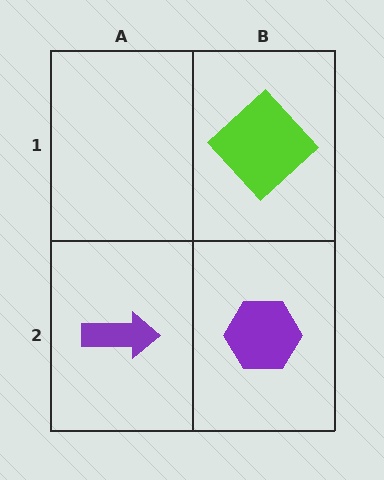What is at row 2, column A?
A purple arrow.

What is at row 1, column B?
A lime diamond.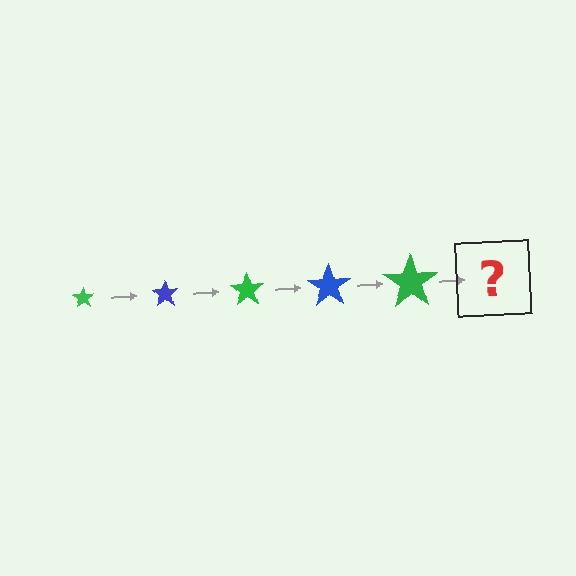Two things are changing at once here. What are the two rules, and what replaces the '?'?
The two rules are that the star grows larger each step and the color cycles through green and blue. The '?' should be a blue star, larger than the previous one.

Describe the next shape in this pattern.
It should be a blue star, larger than the previous one.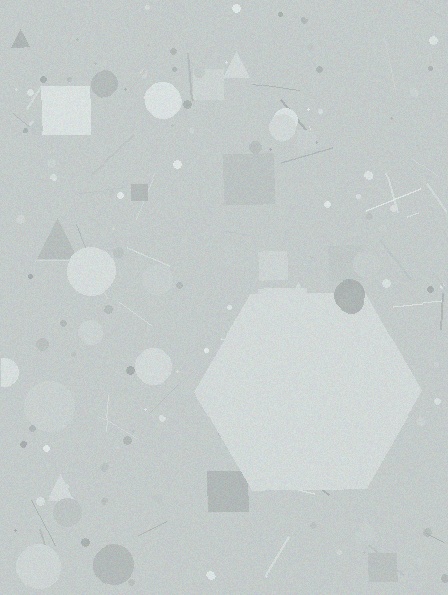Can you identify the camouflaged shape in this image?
The camouflaged shape is a hexagon.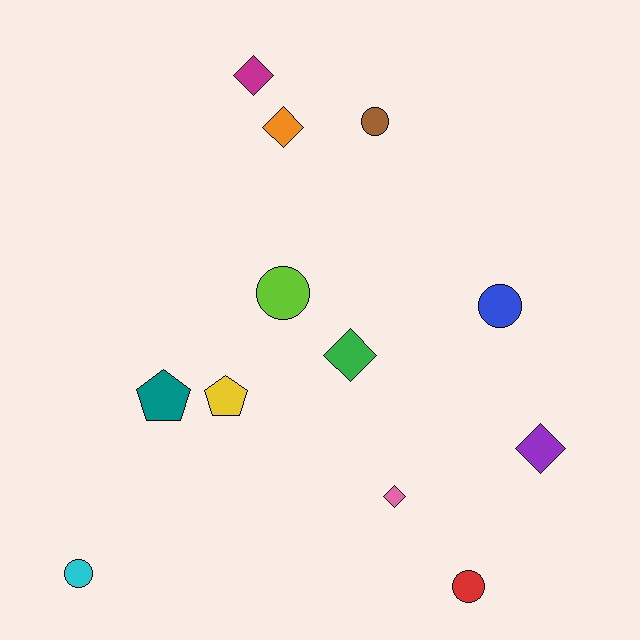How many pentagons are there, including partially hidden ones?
There are 2 pentagons.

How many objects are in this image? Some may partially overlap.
There are 12 objects.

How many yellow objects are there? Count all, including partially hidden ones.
There is 1 yellow object.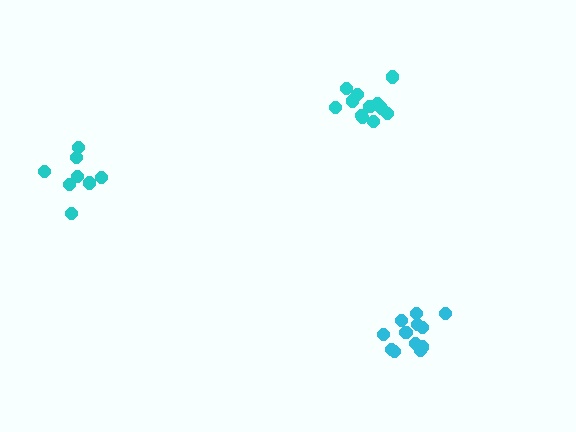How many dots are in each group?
Group 1: 13 dots, Group 2: 8 dots, Group 3: 12 dots (33 total).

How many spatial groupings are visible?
There are 3 spatial groupings.